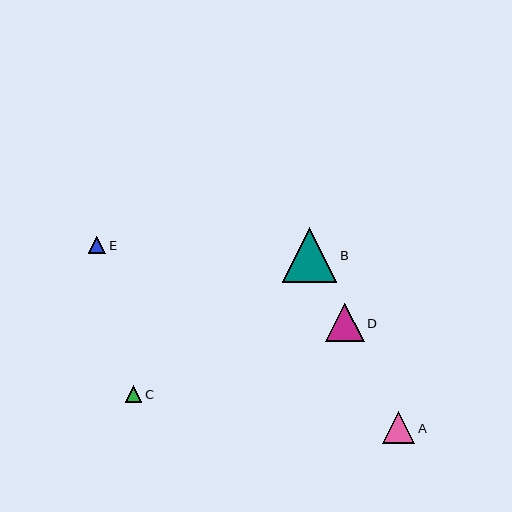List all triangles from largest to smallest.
From largest to smallest: B, D, A, E, C.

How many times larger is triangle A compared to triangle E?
Triangle A is approximately 1.9 times the size of triangle E.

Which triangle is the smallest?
Triangle C is the smallest with a size of approximately 17 pixels.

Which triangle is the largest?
Triangle B is the largest with a size of approximately 54 pixels.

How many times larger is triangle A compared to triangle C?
Triangle A is approximately 1.9 times the size of triangle C.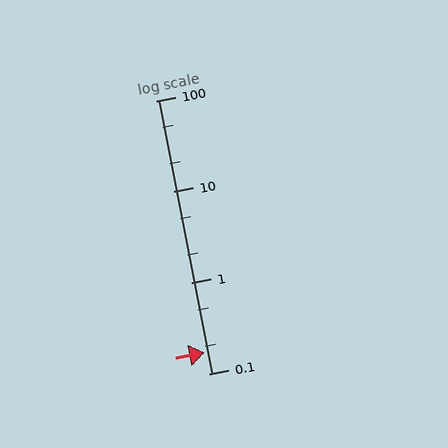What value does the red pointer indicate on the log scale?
The pointer indicates approximately 0.17.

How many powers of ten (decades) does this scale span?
The scale spans 3 decades, from 0.1 to 100.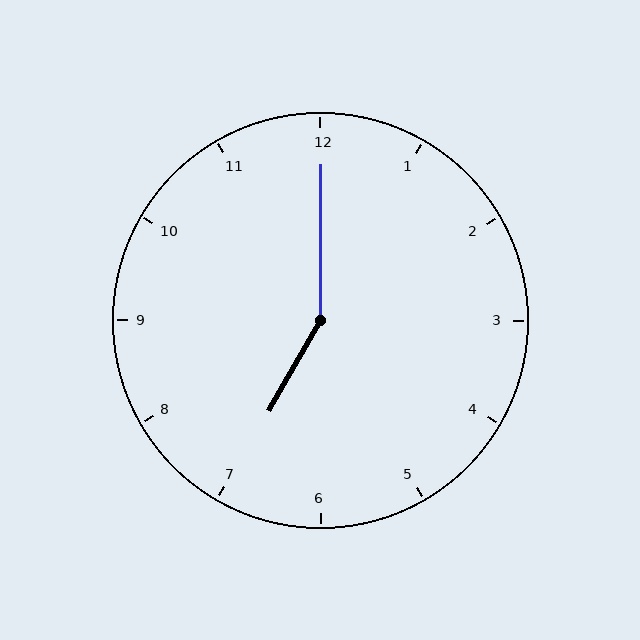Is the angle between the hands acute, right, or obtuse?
It is obtuse.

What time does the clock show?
7:00.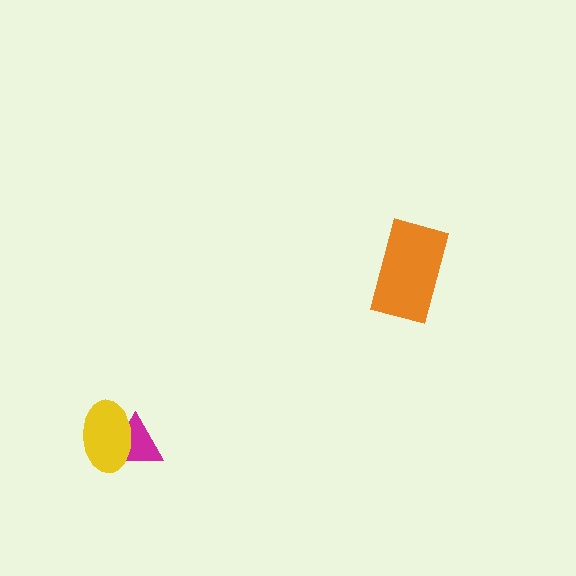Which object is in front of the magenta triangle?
The yellow ellipse is in front of the magenta triangle.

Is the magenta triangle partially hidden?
Yes, it is partially covered by another shape.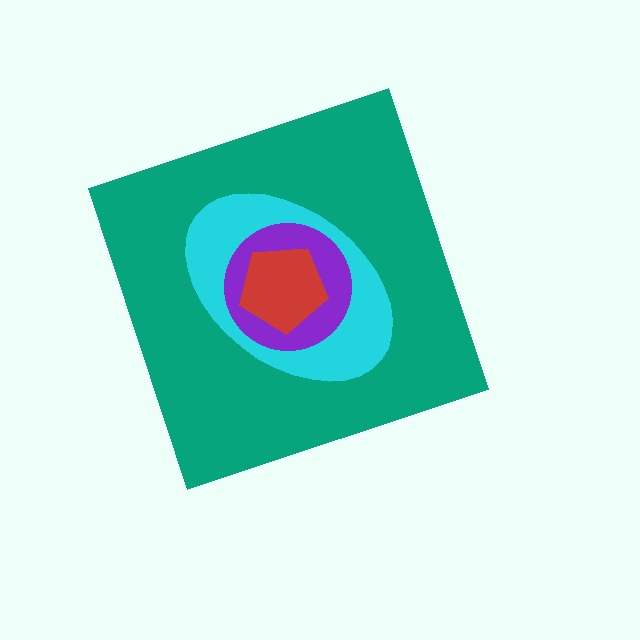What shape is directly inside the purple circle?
The red pentagon.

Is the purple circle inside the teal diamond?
Yes.